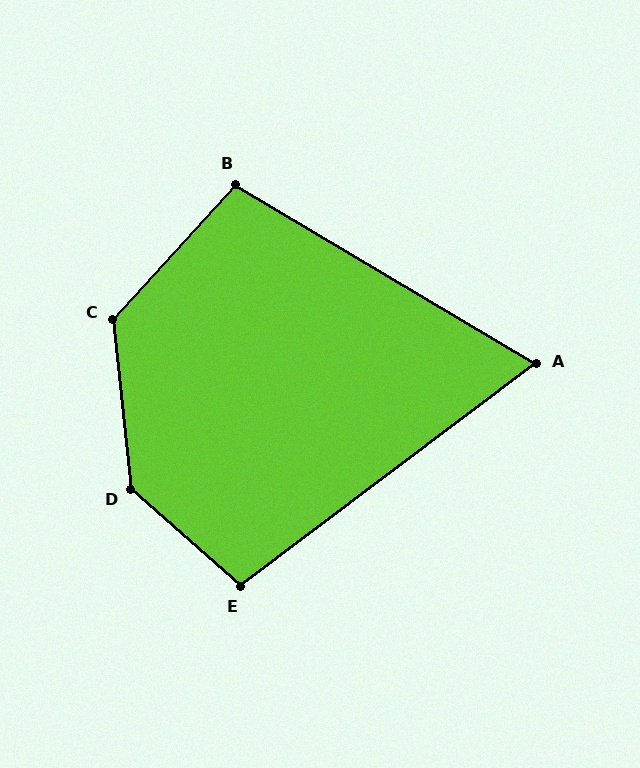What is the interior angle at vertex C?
Approximately 132 degrees (obtuse).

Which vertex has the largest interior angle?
D, at approximately 137 degrees.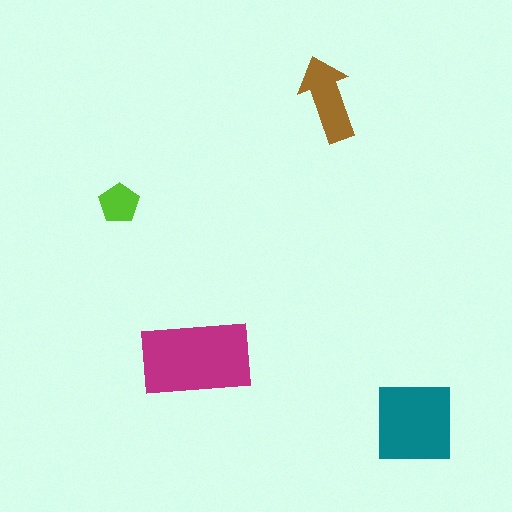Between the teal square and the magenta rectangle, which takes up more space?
The magenta rectangle.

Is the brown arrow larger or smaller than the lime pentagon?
Larger.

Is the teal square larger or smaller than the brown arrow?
Larger.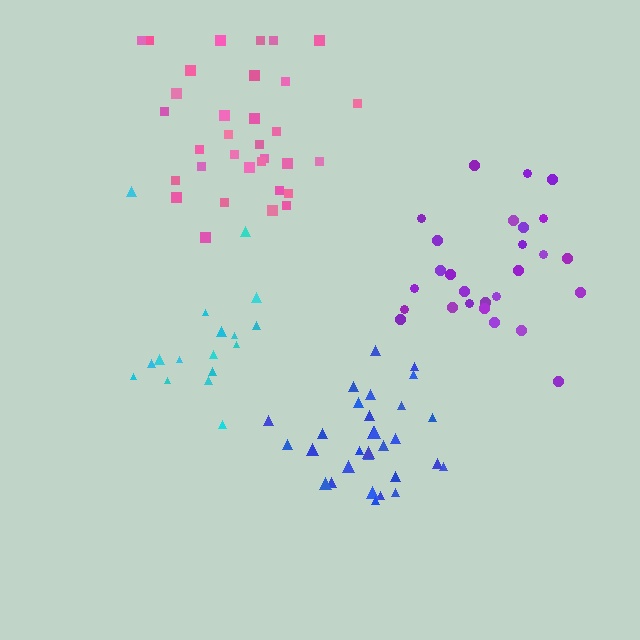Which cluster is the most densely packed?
Blue.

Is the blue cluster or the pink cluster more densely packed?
Blue.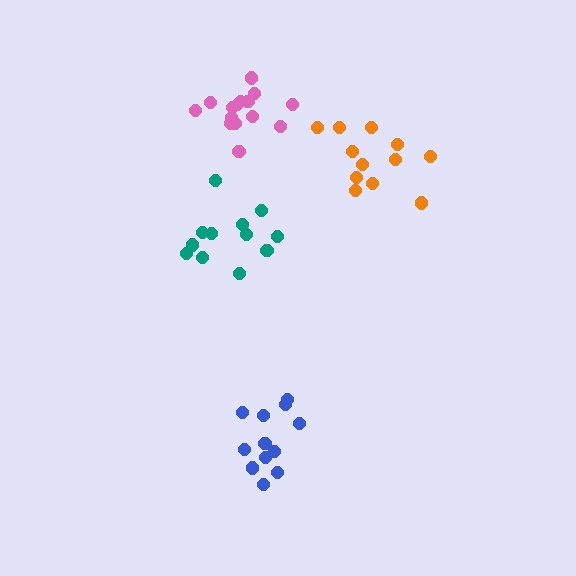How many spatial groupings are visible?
There are 4 spatial groupings.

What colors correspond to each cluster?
The clusters are colored: blue, orange, pink, teal.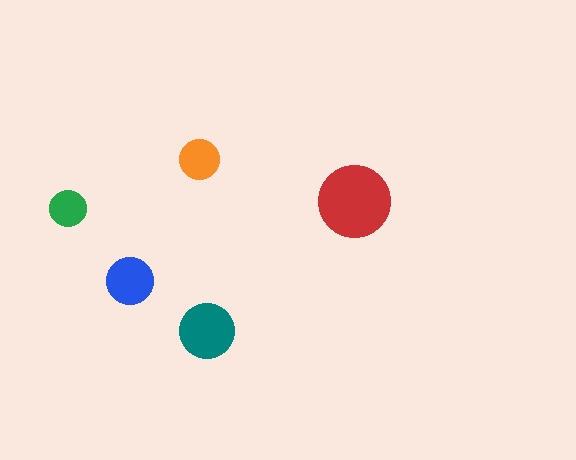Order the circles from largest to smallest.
the red one, the teal one, the blue one, the orange one, the green one.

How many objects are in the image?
There are 5 objects in the image.